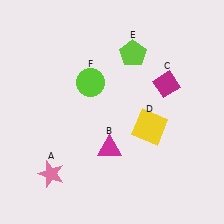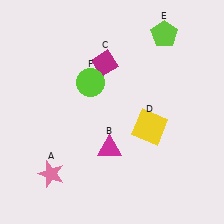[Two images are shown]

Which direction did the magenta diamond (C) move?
The magenta diamond (C) moved left.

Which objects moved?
The objects that moved are: the magenta diamond (C), the lime pentagon (E).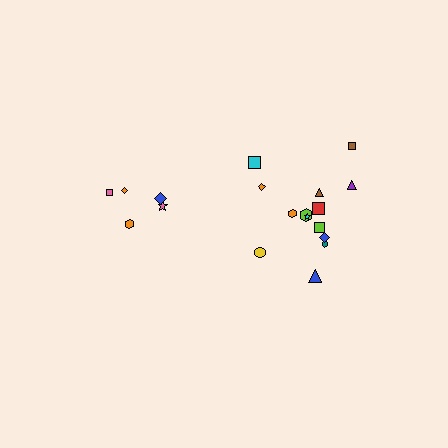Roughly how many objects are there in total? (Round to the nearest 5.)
Roughly 20 objects in total.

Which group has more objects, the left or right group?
The right group.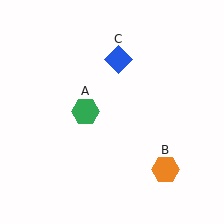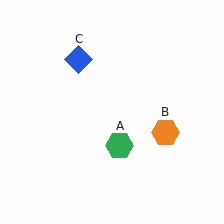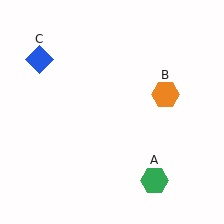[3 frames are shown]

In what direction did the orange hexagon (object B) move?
The orange hexagon (object B) moved up.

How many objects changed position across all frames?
3 objects changed position: green hexagon (object A), orange hexagon (object B), blue diamond (object C).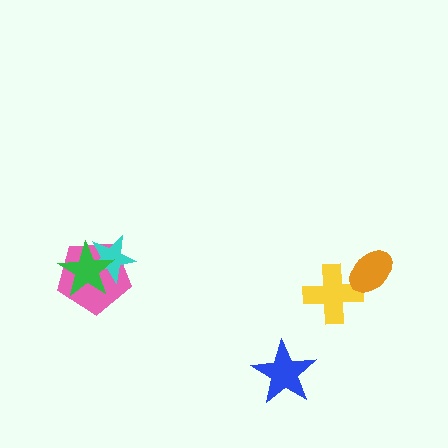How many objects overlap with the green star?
2 objects overlap with the green star.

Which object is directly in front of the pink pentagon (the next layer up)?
The cyan star is directly in front of the pink pentagon.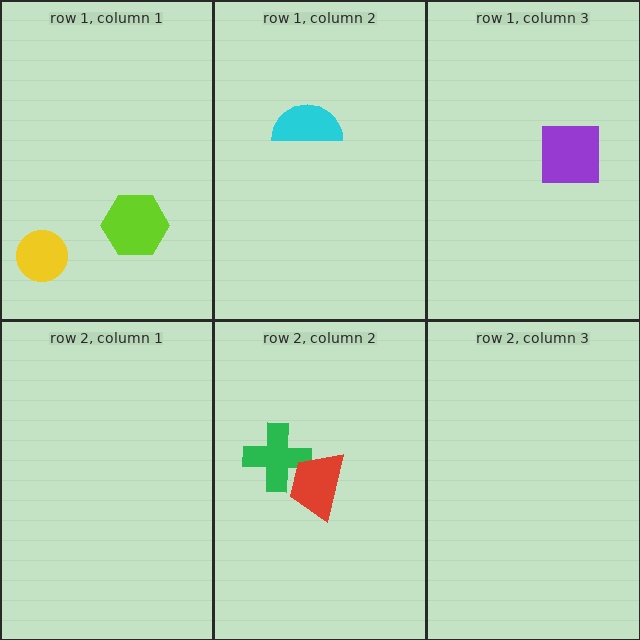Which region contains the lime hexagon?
The row 1, column 1 region.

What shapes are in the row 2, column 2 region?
The green cross, the red trapezoid.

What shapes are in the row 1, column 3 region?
The purple square.